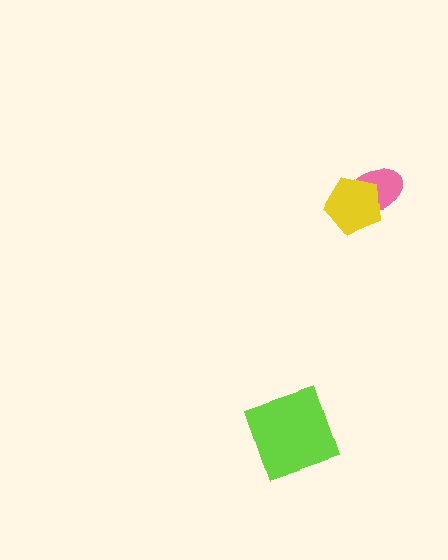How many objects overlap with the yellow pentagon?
1 object overlaps with the yellow pentagon.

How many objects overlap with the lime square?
0 objects overlap with the lime square.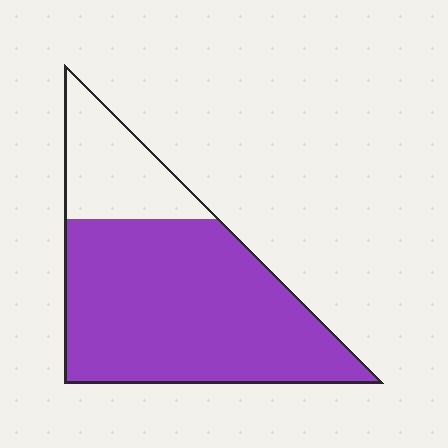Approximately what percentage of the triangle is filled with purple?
Approximately 75%.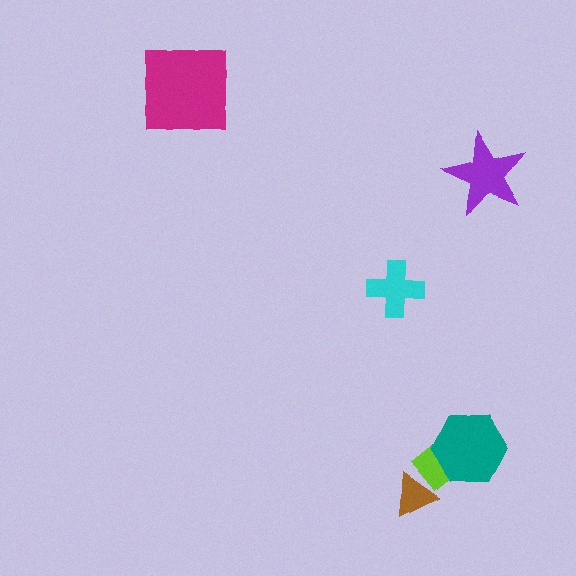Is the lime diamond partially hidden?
Yes, it is partially covered by another shape.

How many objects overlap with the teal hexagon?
1 object overlaps with the teal hexagon.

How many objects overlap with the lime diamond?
2 objects overlap with the lime diamond.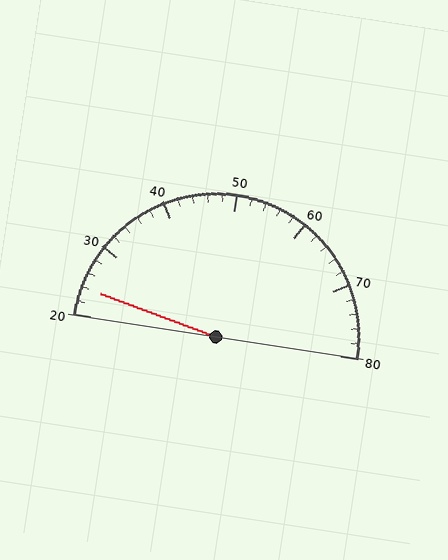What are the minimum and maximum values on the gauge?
The gauge ranges from 20 to 80.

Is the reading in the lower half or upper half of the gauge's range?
The reading is in the lower half of the range (20 to 80).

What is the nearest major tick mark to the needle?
The nearest major tick mark is 20.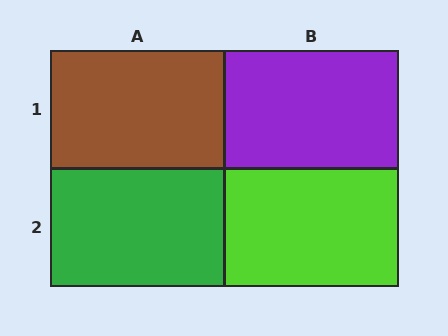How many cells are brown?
1 cell is brown.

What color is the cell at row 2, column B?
Lime.